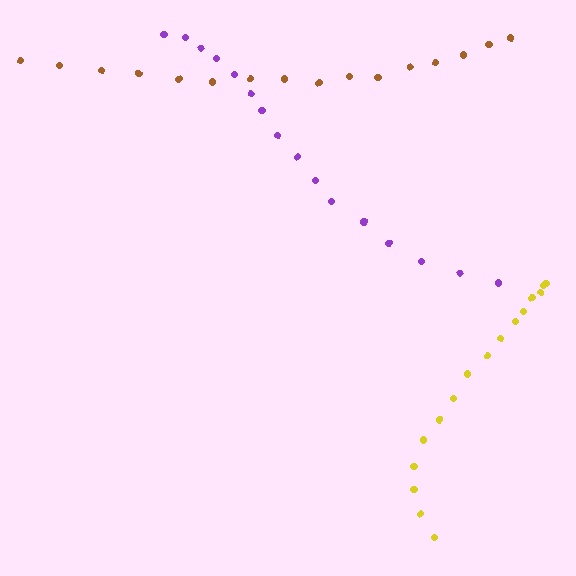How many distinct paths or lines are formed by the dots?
There are 3 distinct paths.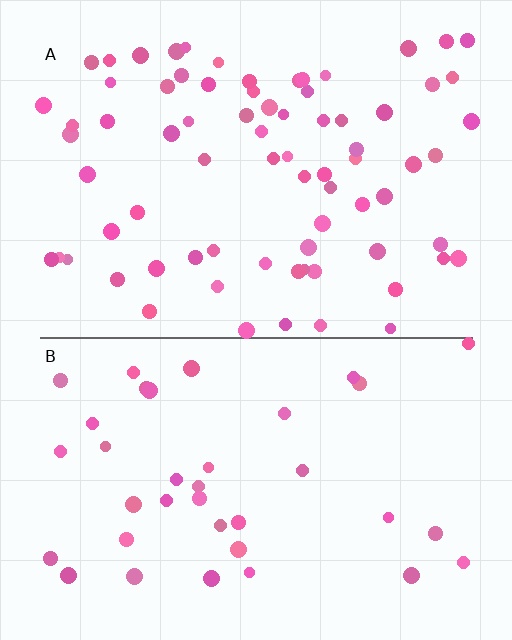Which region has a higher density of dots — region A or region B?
A (the top).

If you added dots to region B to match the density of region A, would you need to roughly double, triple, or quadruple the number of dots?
Approximately double.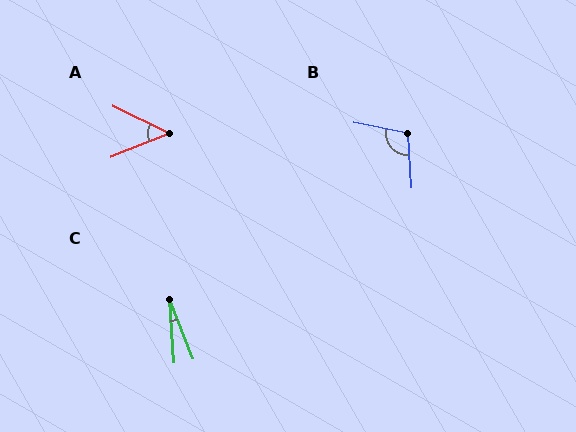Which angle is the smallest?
C, at approximately 17 degrees.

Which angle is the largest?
B, at approximately 105 degrees.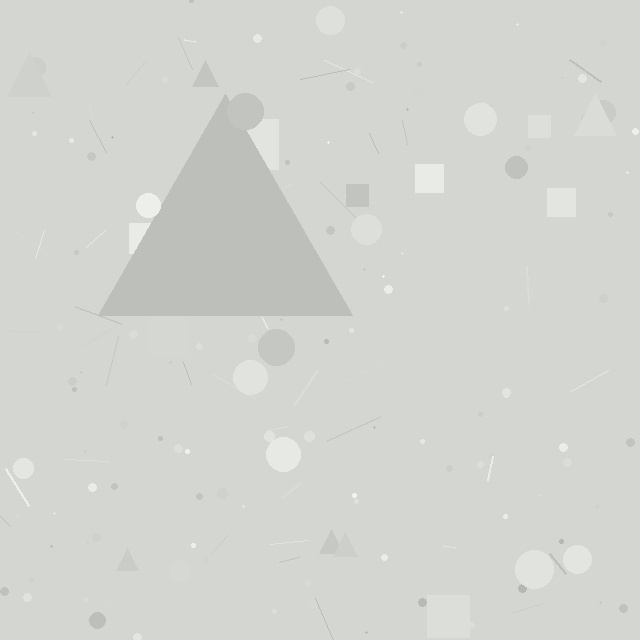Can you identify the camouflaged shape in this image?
The camouflaged shape is a triangle.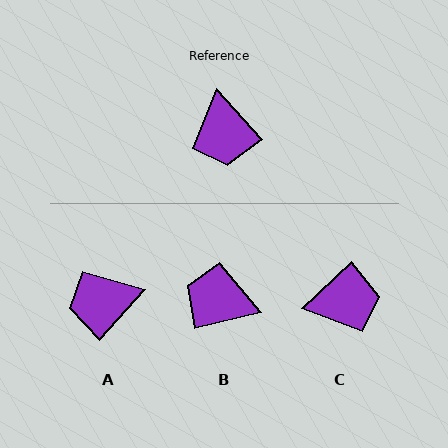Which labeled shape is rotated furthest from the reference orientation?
B, about 118 degrees away.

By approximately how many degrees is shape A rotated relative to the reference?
Approximately 84 degrees clockwise.